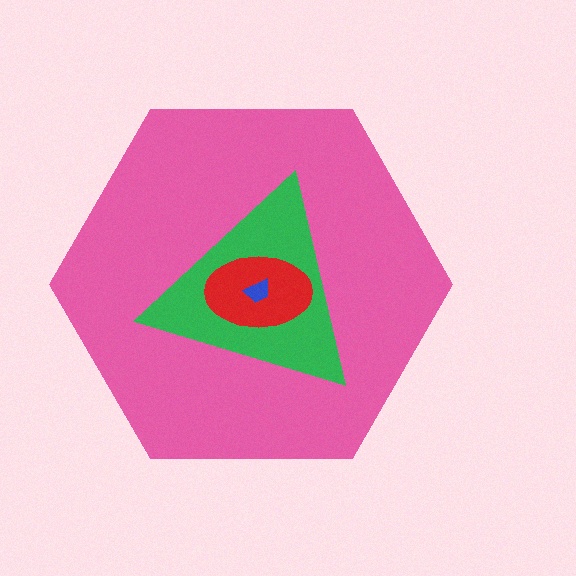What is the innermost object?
The blue trapezoid.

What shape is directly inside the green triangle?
The red ellipse.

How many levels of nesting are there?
4.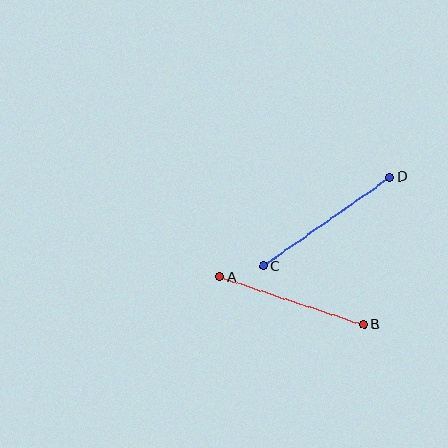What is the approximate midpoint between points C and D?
The midpoint is at approximately (326, 222) pixels.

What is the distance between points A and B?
The distance is approximately 151 pixels.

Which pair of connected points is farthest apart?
Points C and D are farthest apart.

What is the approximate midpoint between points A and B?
The midpoint is at approximately (292, 301) pixels.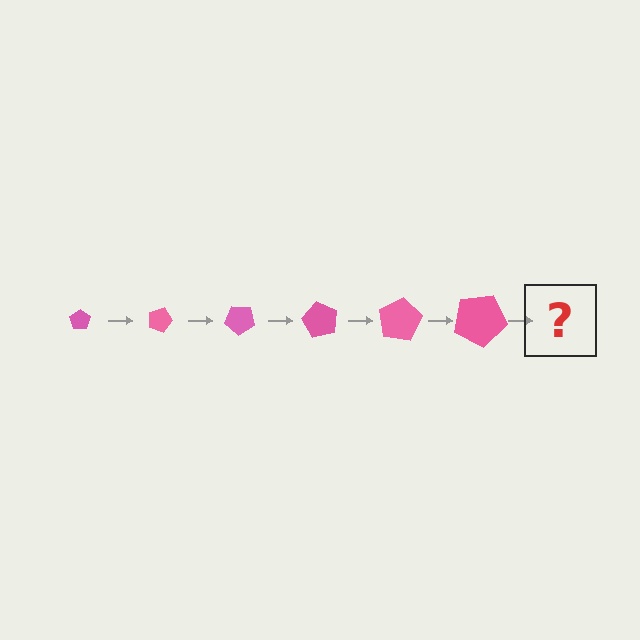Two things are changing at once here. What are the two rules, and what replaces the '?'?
The two rules are that the pentagon grows larger each step and it rotates 20 degrees each step. The '?' should be a pentagon, larger than the previous one and rotated 120 degrees from the start.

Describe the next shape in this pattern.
It should be a pentagon, larger than the previous one and rotated 120 degrees from the start.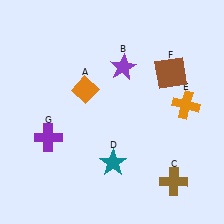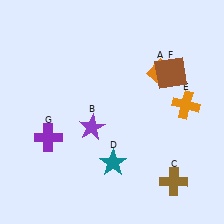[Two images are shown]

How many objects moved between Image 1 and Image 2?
2 objects moved between the two images.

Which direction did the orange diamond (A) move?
The orange diamond (A) moved right.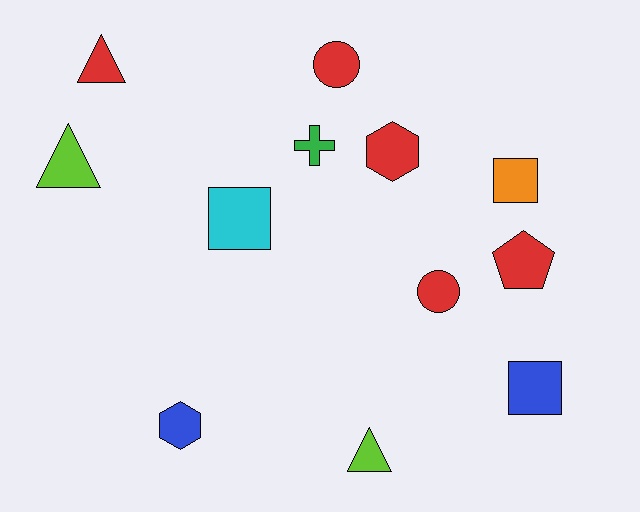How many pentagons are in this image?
There is 1 pentagon.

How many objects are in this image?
There are 12 objects.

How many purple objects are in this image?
There are no purple objects.